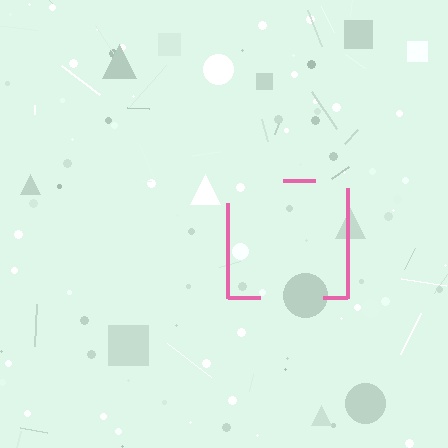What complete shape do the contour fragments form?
The contour fragments form a square.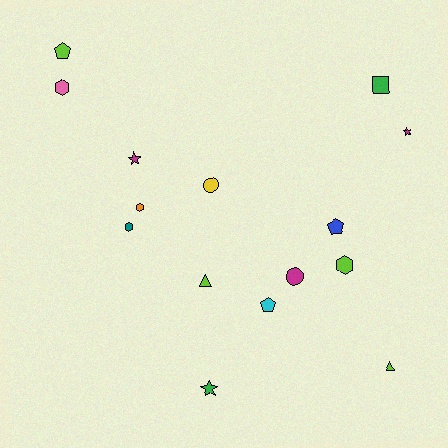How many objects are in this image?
There are 15 objects.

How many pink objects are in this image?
There is 1 pink object.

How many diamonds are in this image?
There are no diamonds.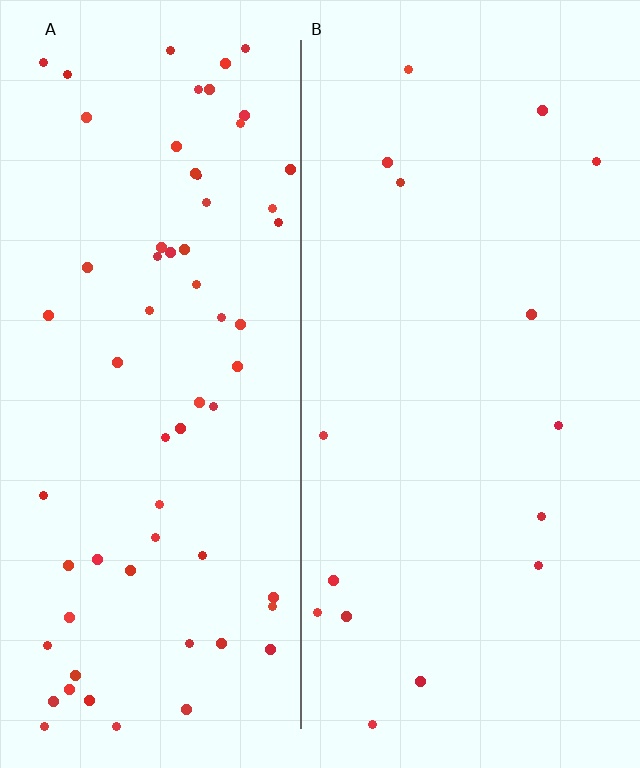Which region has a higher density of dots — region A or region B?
A (the left).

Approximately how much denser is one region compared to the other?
Approximately 4.1× — region A over region B.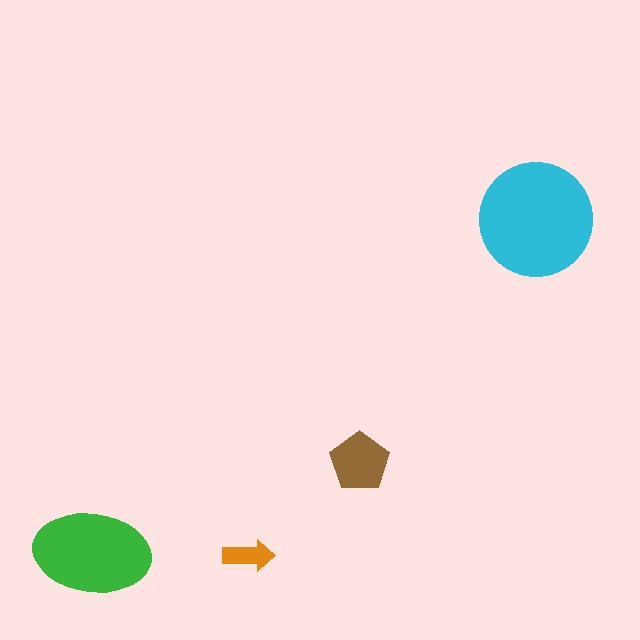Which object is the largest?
The cyan circle.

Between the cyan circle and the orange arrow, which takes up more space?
The cyan circle.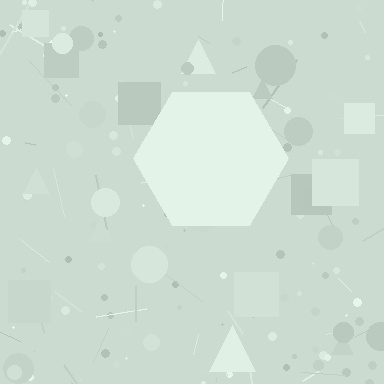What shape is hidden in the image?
A hexagon is hidden in the image.